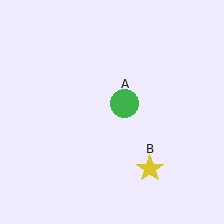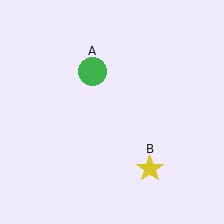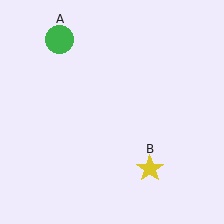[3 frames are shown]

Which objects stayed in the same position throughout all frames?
Yellow star (object B) remained stationary.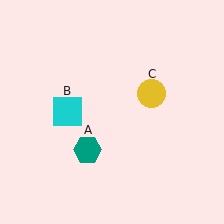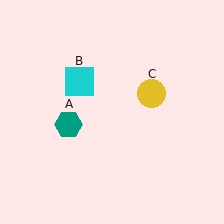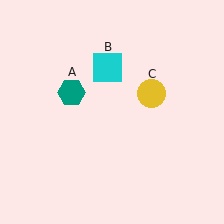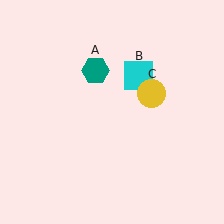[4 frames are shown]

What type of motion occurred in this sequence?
The teal hexagon (object A), cyan square (object B) rotated clockwise around the center of the scene.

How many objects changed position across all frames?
2 objects changed position: teal hexagon (object A), cyan square (object B).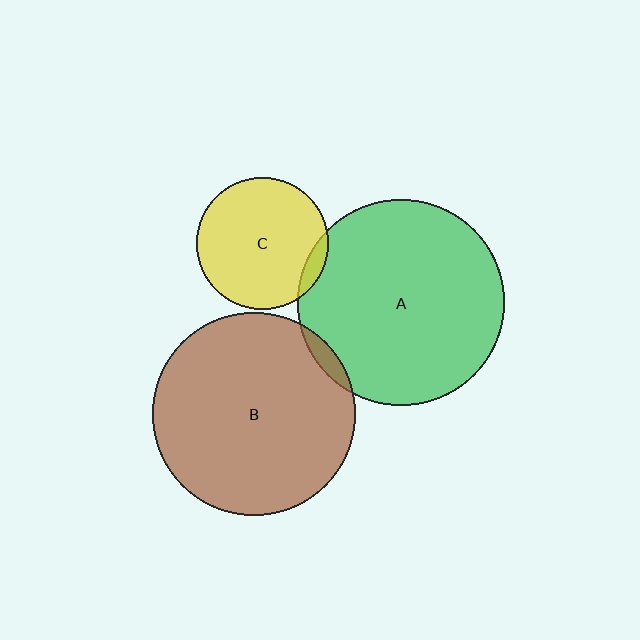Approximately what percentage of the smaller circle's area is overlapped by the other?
Approximately 5%.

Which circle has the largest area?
Circle A (green).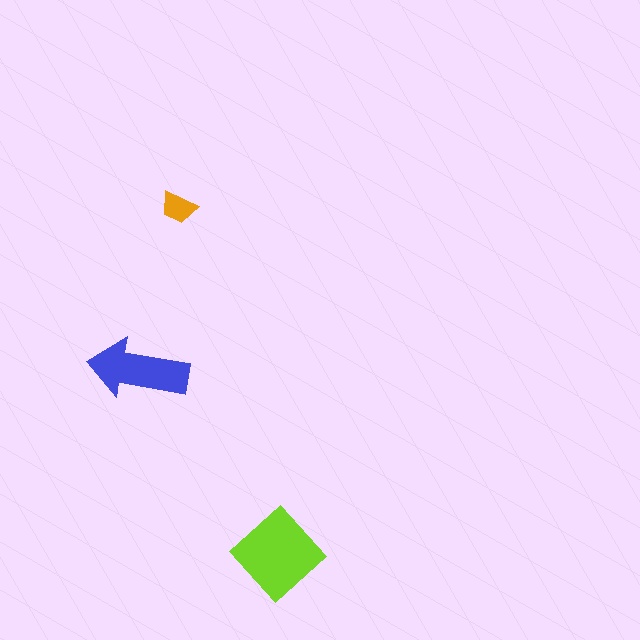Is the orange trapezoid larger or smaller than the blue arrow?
Smaller.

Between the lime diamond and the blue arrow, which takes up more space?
The lime diamond.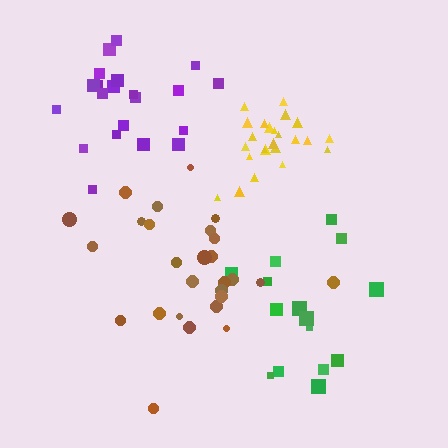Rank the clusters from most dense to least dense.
yellow, purple, brown, green.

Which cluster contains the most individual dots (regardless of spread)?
Brown (27).